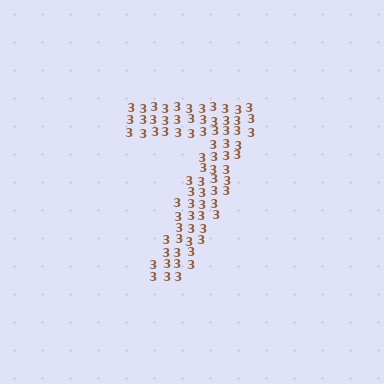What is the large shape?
The large shape is the digit 7.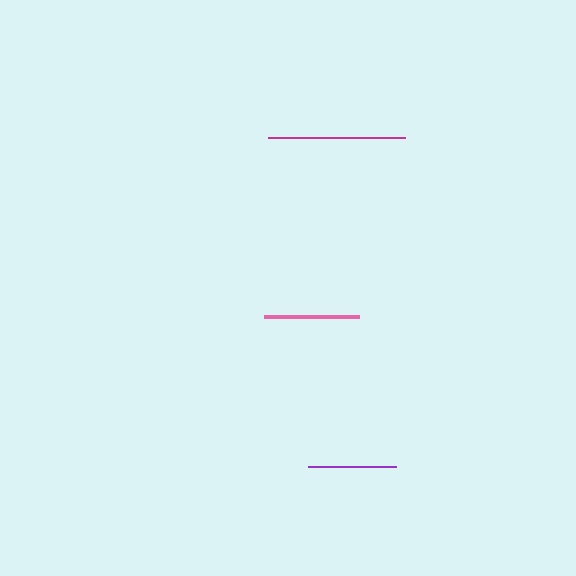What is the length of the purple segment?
The purple segment is approximately 88 pixels long.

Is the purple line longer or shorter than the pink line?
The pink line is longer than the purple line.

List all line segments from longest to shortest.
From longest to shortest: magenta, pink, purple.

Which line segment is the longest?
The magenta line is the longest at approximately 137 pixels.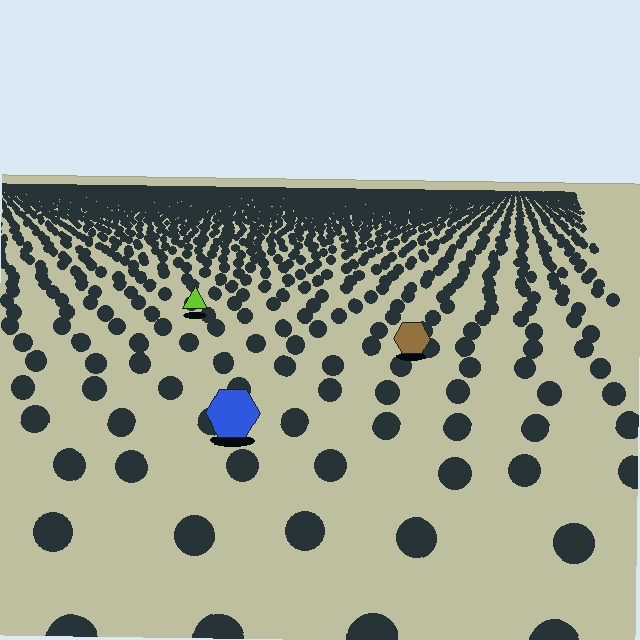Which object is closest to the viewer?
The blue hexagon is closest. The texture marks near it are larger and more spread out.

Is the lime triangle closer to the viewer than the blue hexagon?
No. The blue hexagon is closer — you can tell from the texture gradient: the ground texture is coarser near it.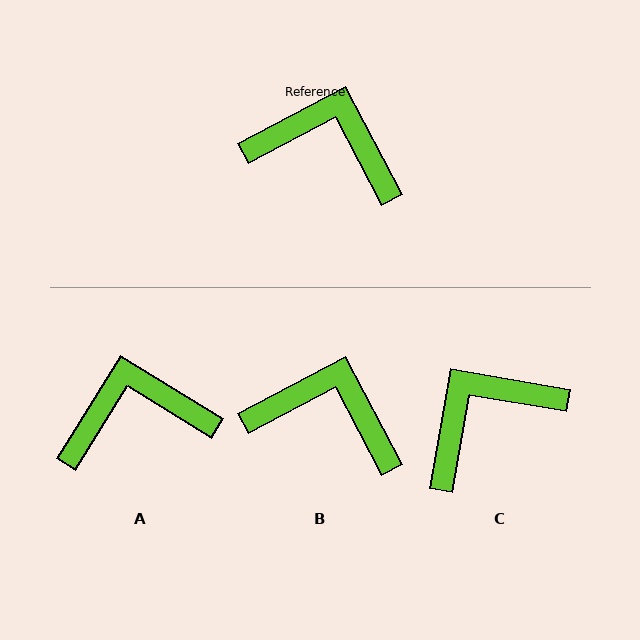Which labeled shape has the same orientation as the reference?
B.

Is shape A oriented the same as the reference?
No, it is off by about 31 degrees.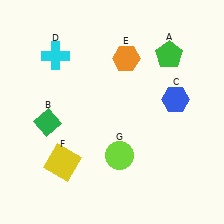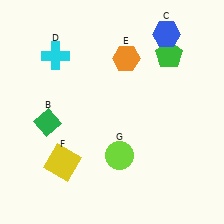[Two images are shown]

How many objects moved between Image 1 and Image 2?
1 object moved between the two images.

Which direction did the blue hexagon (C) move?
The blue hexagon (C) moved up.